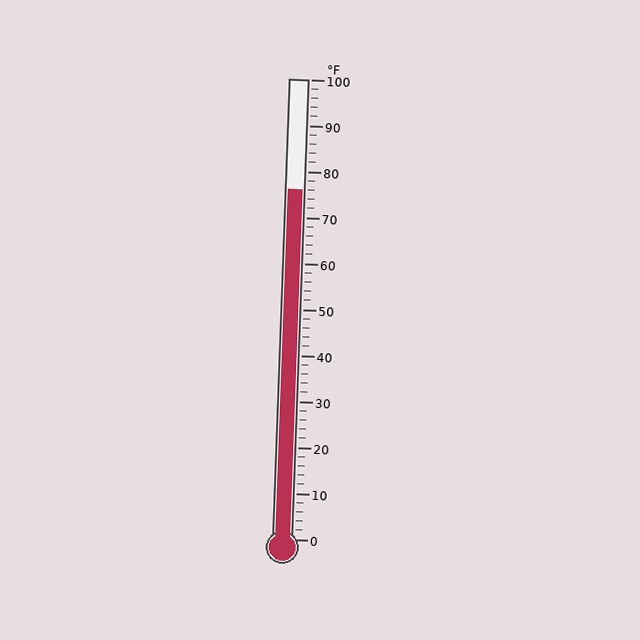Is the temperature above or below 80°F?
The temperature is below 80°F.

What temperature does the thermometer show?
The thermometer shows approximately 76°F.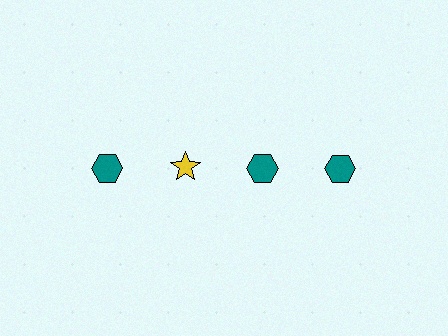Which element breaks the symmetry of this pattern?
The yellow star in the top row, second from left column breaks the symmetry. All other shapes are teal hexagons.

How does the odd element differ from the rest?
It differs in both color (yellow instead of teal) and shape (star instead of hexagon).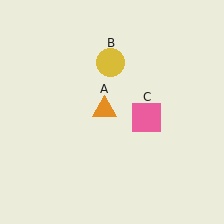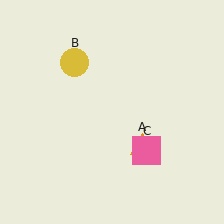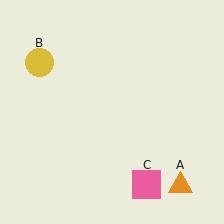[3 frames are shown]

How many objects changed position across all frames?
3 objects changed position: orange triangle (object A), yellow circle (object B), pink square (object C).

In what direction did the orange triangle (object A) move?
The orange triangle (object A) moved down and to the right.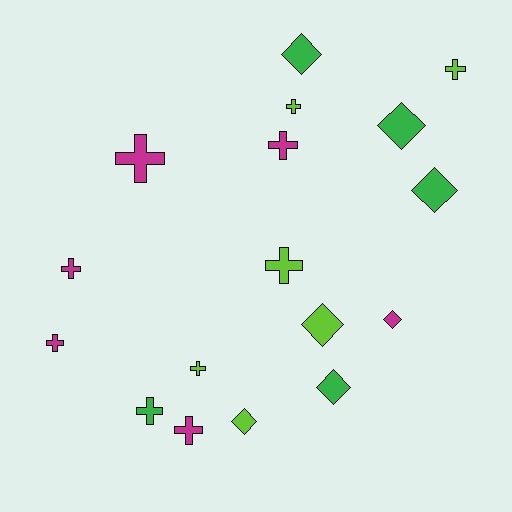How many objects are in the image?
There are 17 objects.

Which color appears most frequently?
Magenta, with 6 objects.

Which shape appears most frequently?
Cross, with 10 objects.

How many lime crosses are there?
There are 4 lime crosses.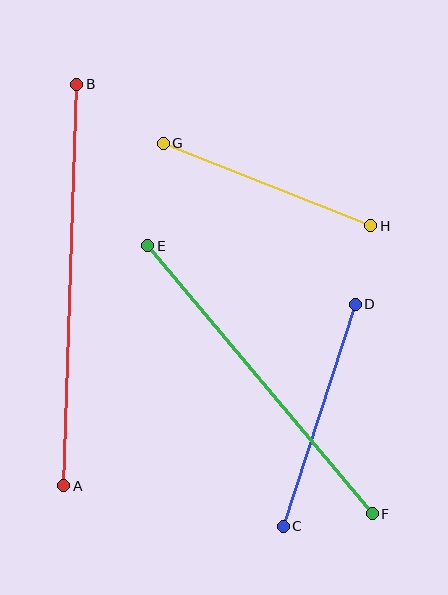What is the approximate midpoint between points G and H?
The midpoint is at approximately (267, 185) pixels.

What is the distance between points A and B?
The distance is approximately 402 pixels.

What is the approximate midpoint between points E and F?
The midpoint is at approximately (260, 380) pixels.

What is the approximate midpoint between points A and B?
The midpoint is at approximately (70, 285) pixels.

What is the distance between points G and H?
The distance is approximately 223 pixels.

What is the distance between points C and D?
The distance is approximately 233 pixels.